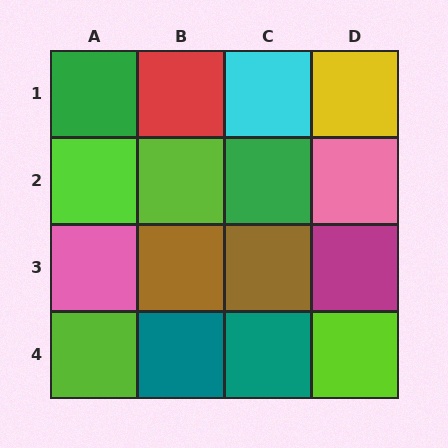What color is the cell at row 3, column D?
Magenta.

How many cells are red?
1 cell is red.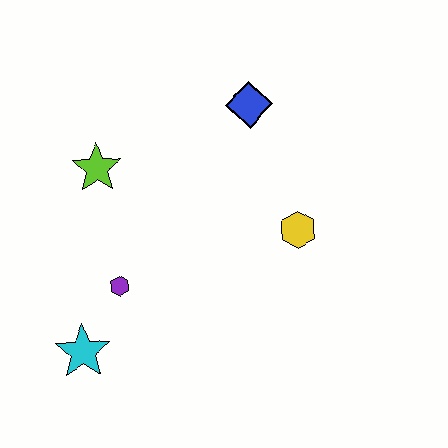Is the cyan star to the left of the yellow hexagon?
Yes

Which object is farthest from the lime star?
The yellow hexagon is farthest from the lime star.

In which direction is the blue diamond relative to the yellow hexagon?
The blue diamond is above the yellow hexagon.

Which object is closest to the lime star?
The purple hexagon is closest to the lime star.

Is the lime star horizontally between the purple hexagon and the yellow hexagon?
No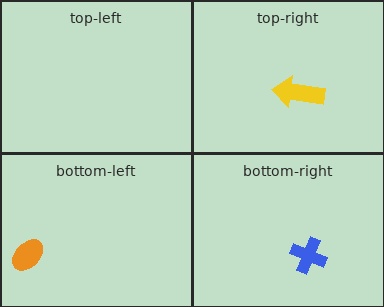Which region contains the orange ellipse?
The bottom-left region.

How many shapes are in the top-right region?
1.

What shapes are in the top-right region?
The yellow arrow.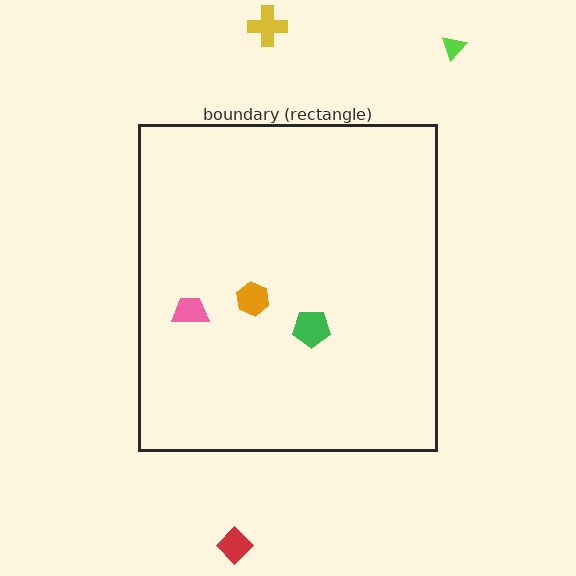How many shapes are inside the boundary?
3 inside, 3 outside.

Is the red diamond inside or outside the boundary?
Outside.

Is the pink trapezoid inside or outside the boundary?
Inside.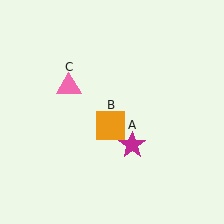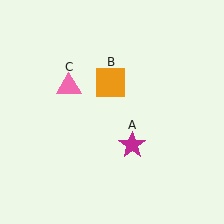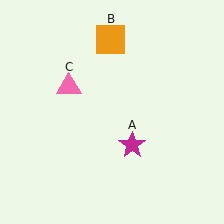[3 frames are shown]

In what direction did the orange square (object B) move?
The orange square (object B) moved up.